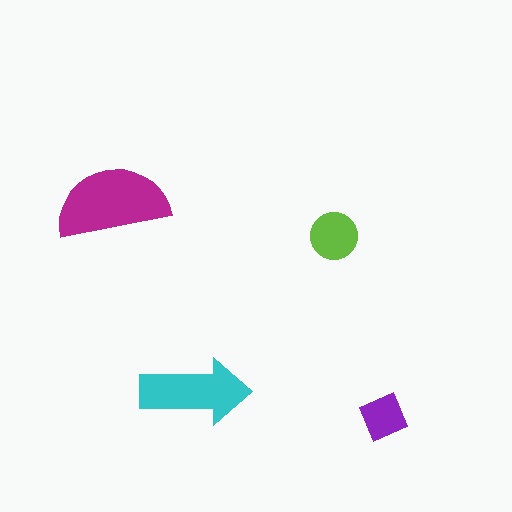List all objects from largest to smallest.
The magenta semicircle, the cyan arrow, the lime circle, the purple diamond.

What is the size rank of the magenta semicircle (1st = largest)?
1st.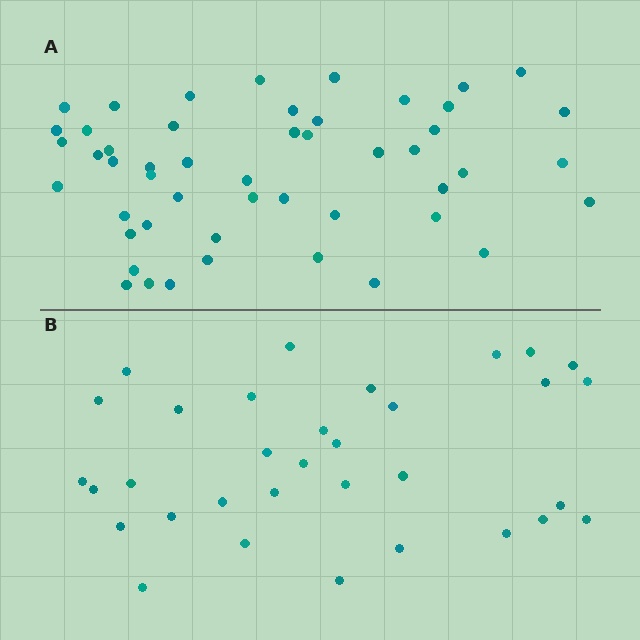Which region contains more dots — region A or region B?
Region A (the top region) has more dots.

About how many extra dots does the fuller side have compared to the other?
Region A has approximately 15 more dots than region B.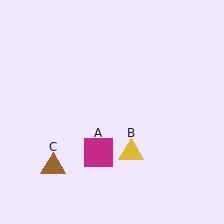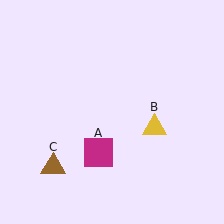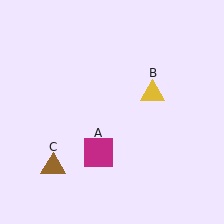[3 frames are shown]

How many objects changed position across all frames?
1 object changed position: yellow triangle (object B).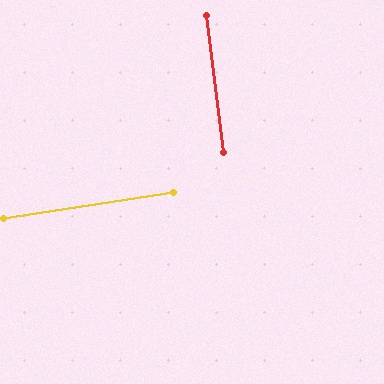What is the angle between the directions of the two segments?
Approximately 88 degrees.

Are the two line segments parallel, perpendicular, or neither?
Perpendicular — they meet at approximately 88°.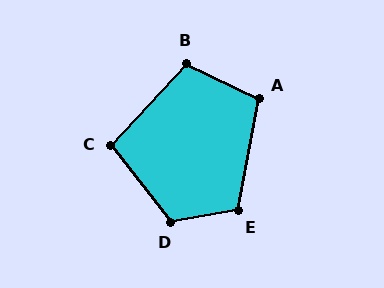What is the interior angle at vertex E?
Approximately 110 degrees (obtuse).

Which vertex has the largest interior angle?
D, at approximately 118 degrees.